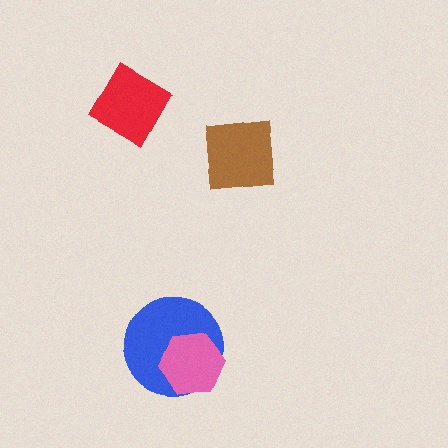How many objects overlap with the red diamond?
0 objects overlap with the red diamond.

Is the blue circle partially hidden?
Yes, it is partially covered by another shape.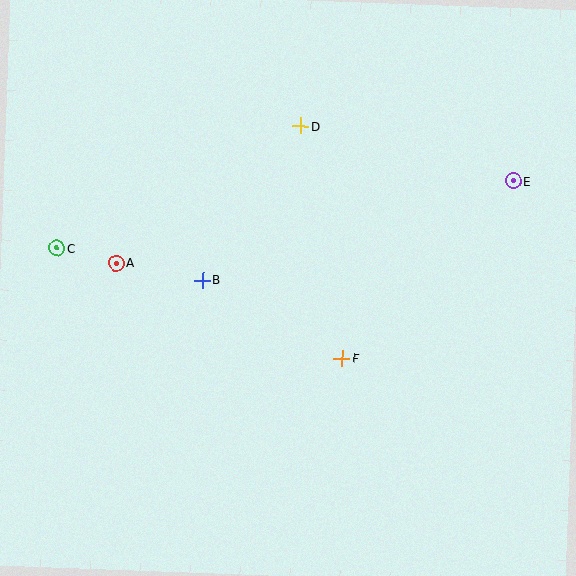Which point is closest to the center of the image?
Point B at (202, 280) is closest to the center.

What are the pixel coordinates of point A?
Point A is at (116, 263).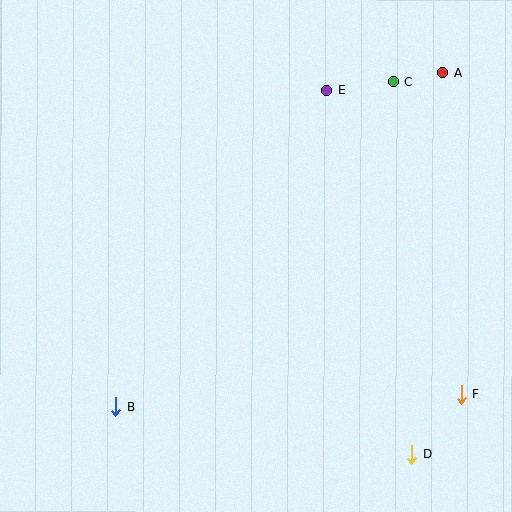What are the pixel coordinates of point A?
Point A is at (442, 72).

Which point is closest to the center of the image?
Point E at (327, 90) is closest to the center.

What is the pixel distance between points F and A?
The distance between F and A is 322 pixels.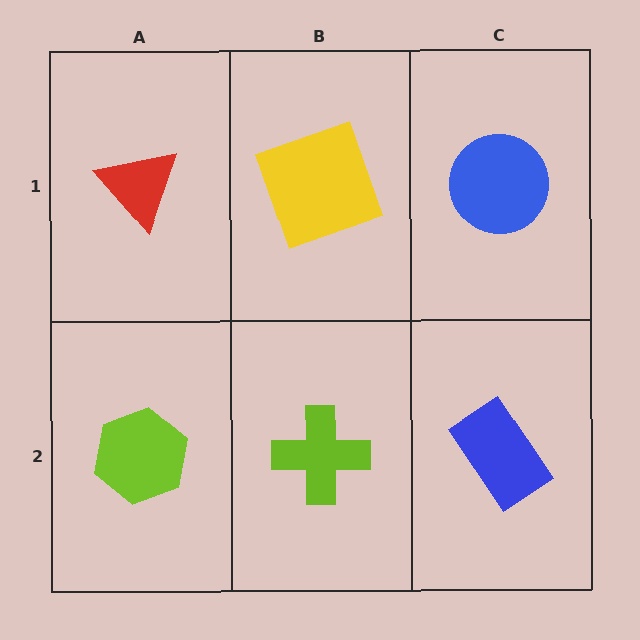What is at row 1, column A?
A red triangle.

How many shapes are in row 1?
3 shapes.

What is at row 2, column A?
A lime hexagon.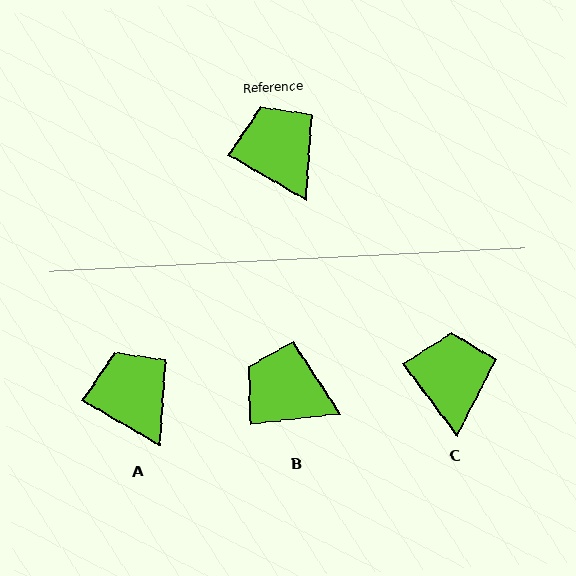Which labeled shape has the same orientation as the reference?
A.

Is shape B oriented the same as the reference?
No, it is off by about 37 degrees.